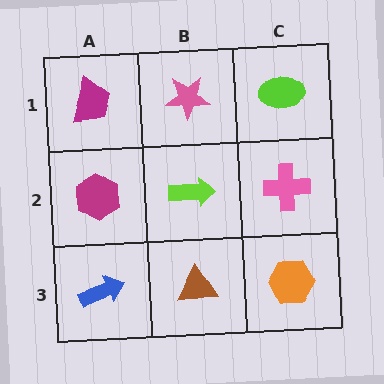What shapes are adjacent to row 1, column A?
A magenta hexagon (row 2, column A), a pink star (row 1, column B).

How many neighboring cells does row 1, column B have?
3.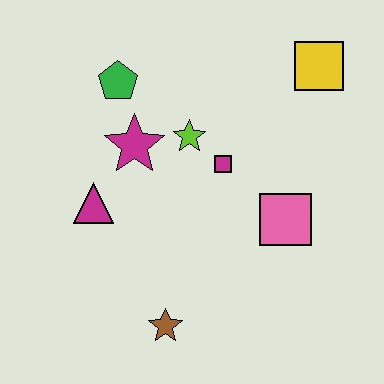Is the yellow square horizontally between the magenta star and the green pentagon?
No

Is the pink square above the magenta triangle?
No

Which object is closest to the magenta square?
The lime star is closest to the magenta square.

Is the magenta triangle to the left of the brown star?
Yes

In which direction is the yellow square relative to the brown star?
The yellow square is above the brown star.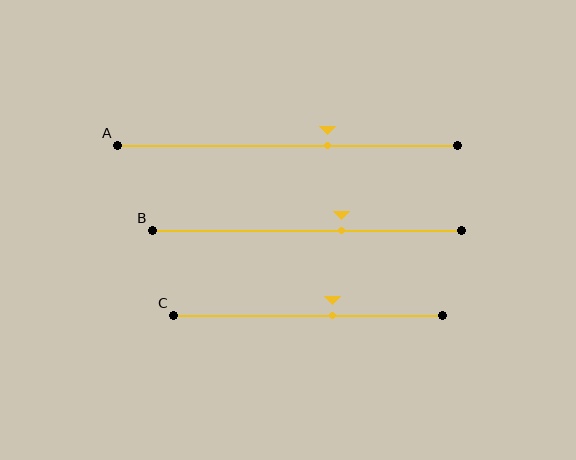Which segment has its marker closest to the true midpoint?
Segment C has its marker closest to the true midpoint.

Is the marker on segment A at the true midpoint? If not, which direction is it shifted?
No, the marker on segment A is shifted to the right by about 12% of the segment length.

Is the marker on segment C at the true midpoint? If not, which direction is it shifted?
No, the marker on segment C is shifted to the right by about 9% of the segment length.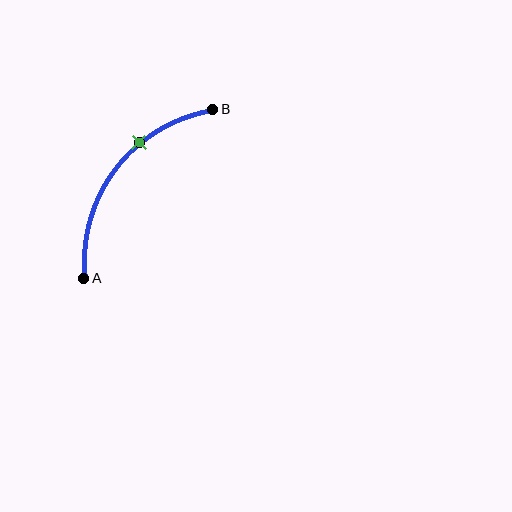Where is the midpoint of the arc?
The arc midpoint is the point on the curve farthest from the straight line joining A and B. It sits above and to the left of that line.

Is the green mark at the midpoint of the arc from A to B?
No. The green mark lies on the arc but is closer to endpoint B. The arc midpoint would be at the point on the curve equidistant along the arc from both A and B.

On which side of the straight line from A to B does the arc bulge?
The arc bulges above and to the left of the straight line connecting A and B.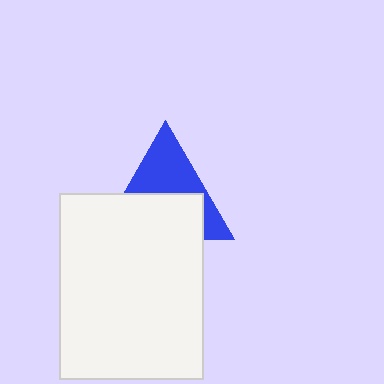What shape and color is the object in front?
The object in front is a white rectangle.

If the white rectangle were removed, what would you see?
You would see the complete blue triangle.